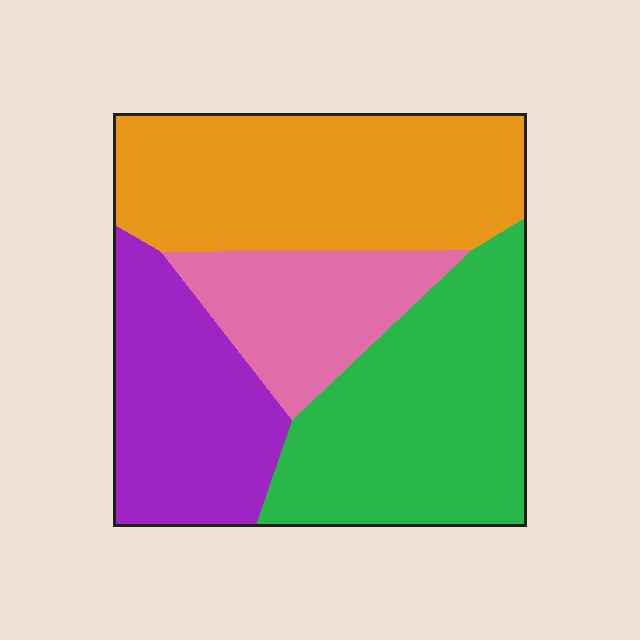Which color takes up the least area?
Pink, at roughly 15%.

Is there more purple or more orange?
Orange.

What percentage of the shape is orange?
Orange takes up about one third (1/3) of the shape.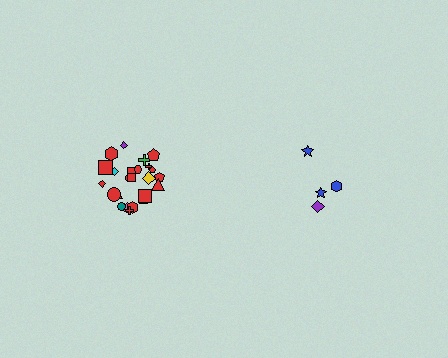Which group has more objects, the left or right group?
The left group.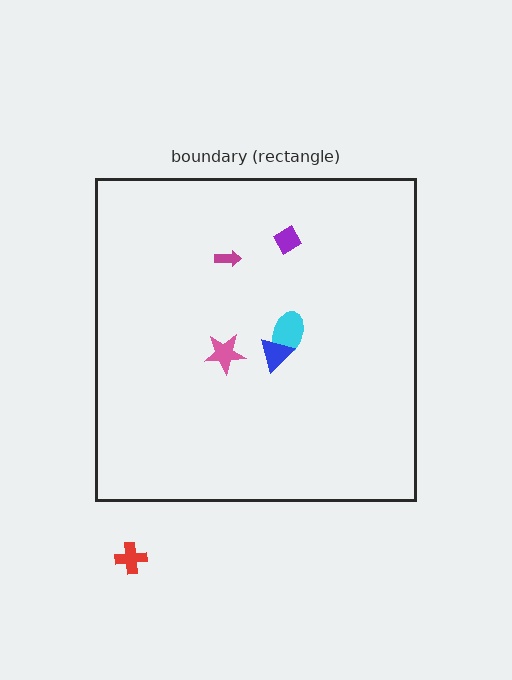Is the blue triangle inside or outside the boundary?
Inside.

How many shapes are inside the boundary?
5 inside, 1 outside.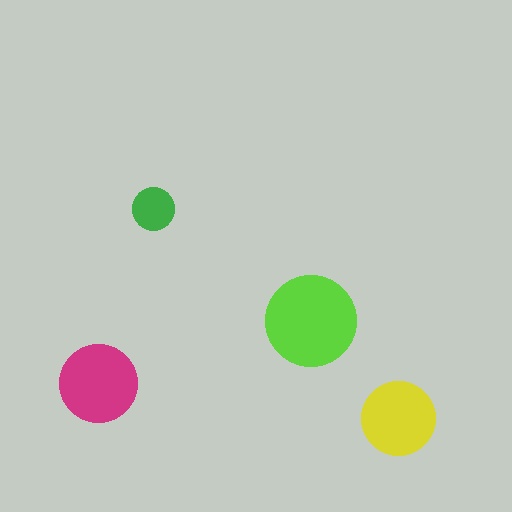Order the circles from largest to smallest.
the lime one, the magenta one, the yellow one, the green one.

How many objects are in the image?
There are 4 objects in the image.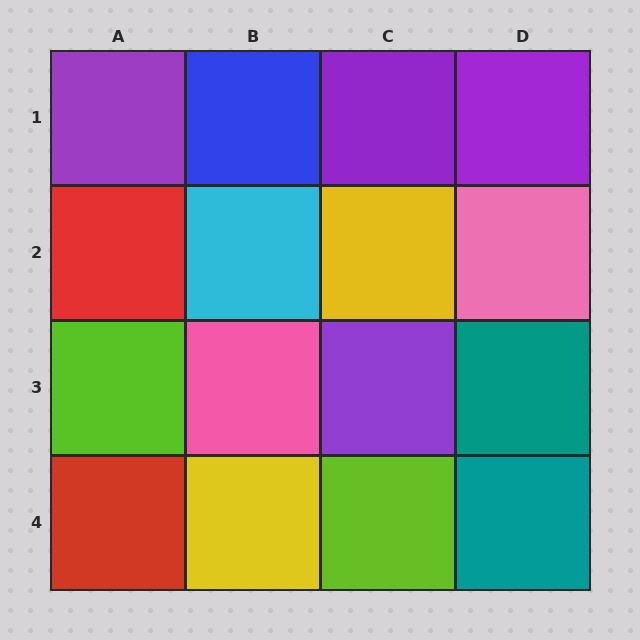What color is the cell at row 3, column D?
Teal.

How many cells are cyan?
1 cell is cyan.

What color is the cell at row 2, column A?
Red.